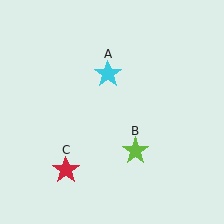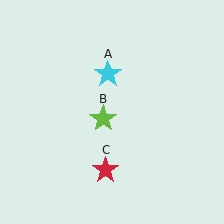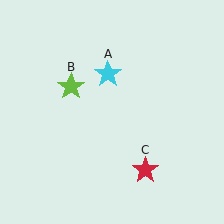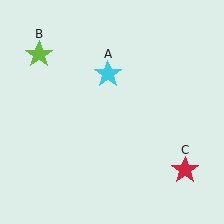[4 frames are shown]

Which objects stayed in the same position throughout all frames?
Cyan star (object A) remained stationary.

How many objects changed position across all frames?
2 objects changed position: lime star (object B), red star (object C).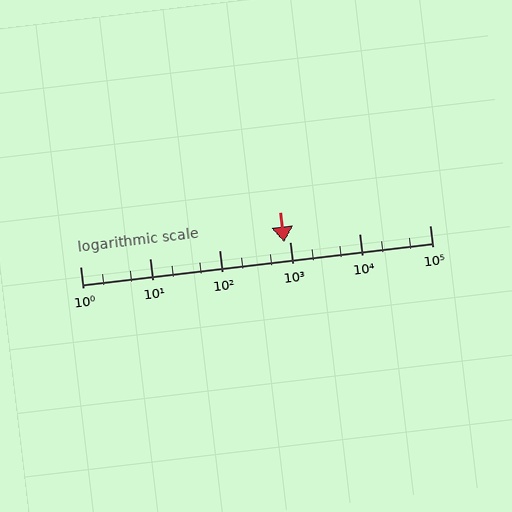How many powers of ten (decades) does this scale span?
The scale spans 5 decades, from 1 to 100000.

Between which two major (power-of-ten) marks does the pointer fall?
The pointer is between 100 and 1000.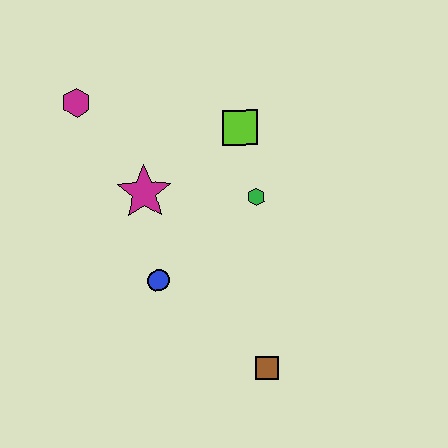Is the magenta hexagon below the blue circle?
No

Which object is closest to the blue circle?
The magenta star is closest to the blue circle.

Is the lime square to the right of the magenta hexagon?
Yes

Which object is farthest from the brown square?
The magenta hexagon is farthest from the brown square.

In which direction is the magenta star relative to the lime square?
The magenta star is to the left of the lime square.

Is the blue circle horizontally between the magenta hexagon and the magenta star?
No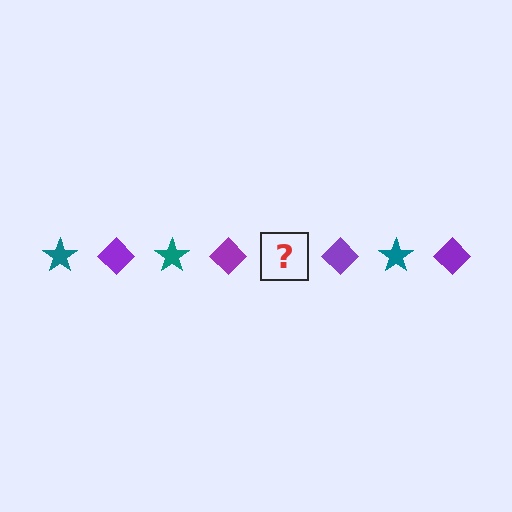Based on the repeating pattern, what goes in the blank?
The blank should be a teal star.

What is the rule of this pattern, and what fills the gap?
The rule is that the pattern alternates between teal star and purple diamond. The gap should be filled with a teal star.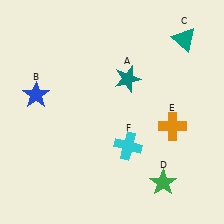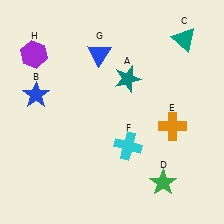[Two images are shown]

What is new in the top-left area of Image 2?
A purple hexagon (H) was added in the top-left area of Image 2.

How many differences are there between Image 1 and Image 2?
There are 2 differences between the two images.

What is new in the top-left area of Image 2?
A blue triangle (G) was added in the top-left area of Image 2.